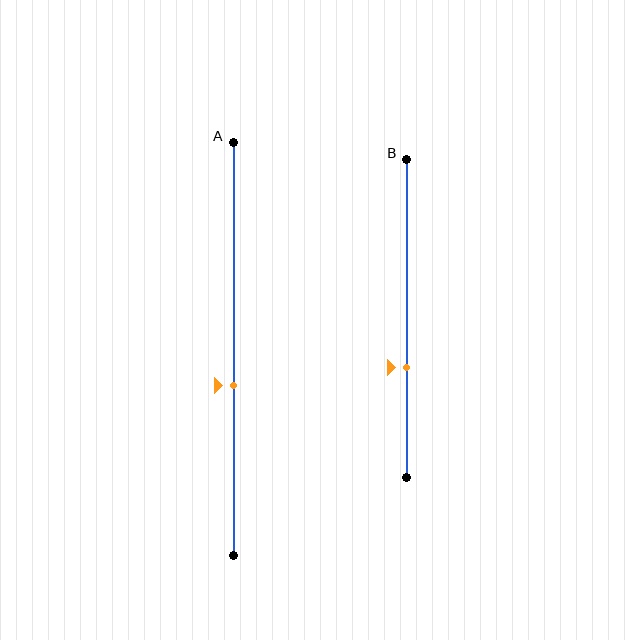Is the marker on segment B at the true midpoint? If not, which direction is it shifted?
No, the marker on segment B is shifted downward by about 15% of the segment length.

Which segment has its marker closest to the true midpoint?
Segment A has its marker closest to the true midpoint.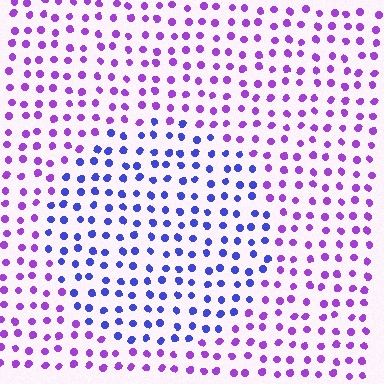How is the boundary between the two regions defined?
The boundary is defined purely by a slight shift in hue (about 43 degrees). Spacing, size, and orientation are identical on both sides.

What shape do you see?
I see a circle.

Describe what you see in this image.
The image is filled with small purple elements in a uniform arrangement. A circle-shaped region is visible where the elements are tinted to a slightly different hue, forming a subtle color boundary.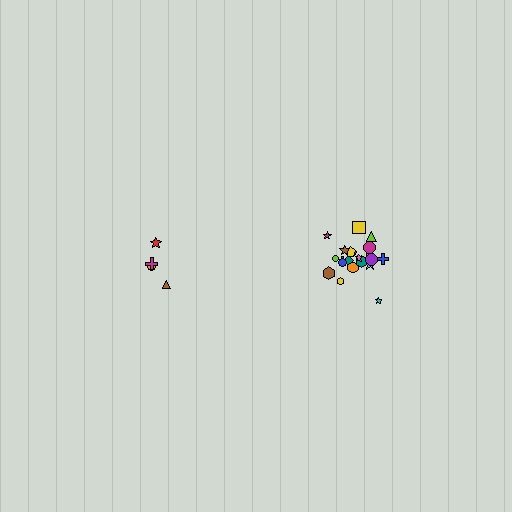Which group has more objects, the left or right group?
The right group.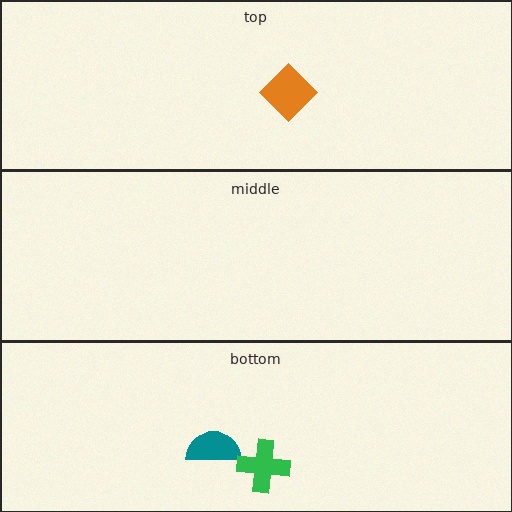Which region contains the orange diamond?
The top region.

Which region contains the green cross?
The bottom region.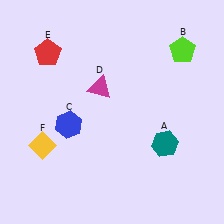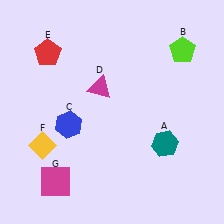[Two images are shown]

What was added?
A magenta square (G) was added in Image 2.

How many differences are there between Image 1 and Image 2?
There is 1 difference between the two images.